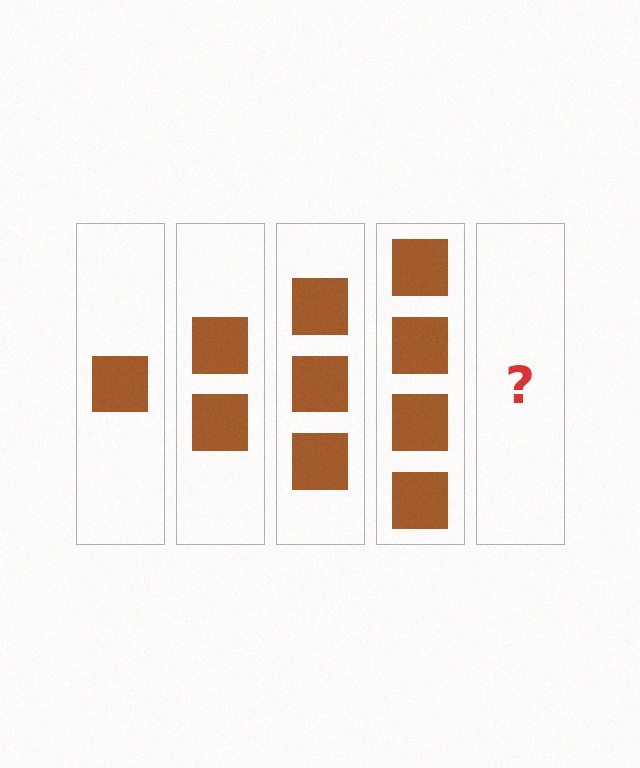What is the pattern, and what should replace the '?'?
The pattern is that each step adds one more square. The '?' should be 5 squares.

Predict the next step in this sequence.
The next step is 5 squares.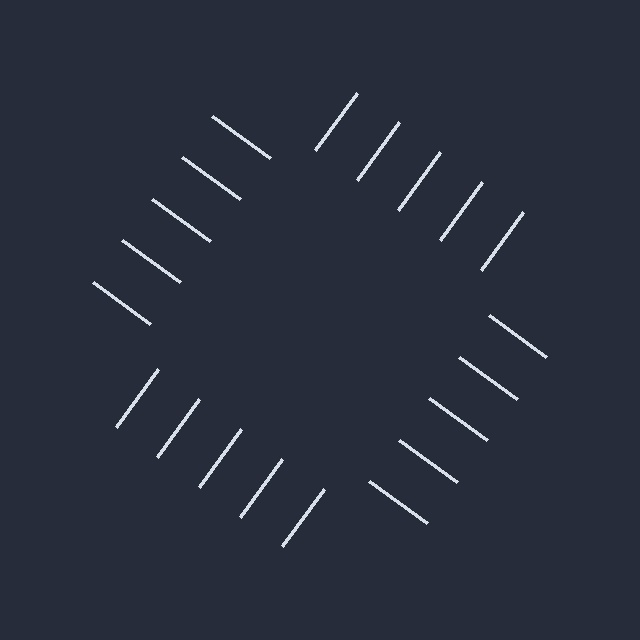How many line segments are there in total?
20 — 5 along each of the 4 edges.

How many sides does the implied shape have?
4 sides — the line-ends trace a square.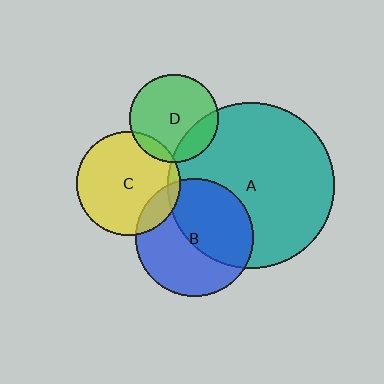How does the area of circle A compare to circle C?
Approximately 2.6 times.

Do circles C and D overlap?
Yes.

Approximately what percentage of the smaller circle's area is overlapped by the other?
Approximately 10%.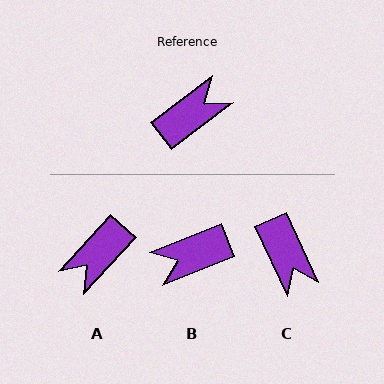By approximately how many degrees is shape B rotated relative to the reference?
Approximately 165 degrees counter-clockwise.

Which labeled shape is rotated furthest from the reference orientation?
A, about 170 degrees away.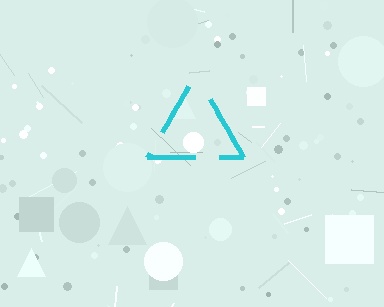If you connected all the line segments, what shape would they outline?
They would outline a triangle.